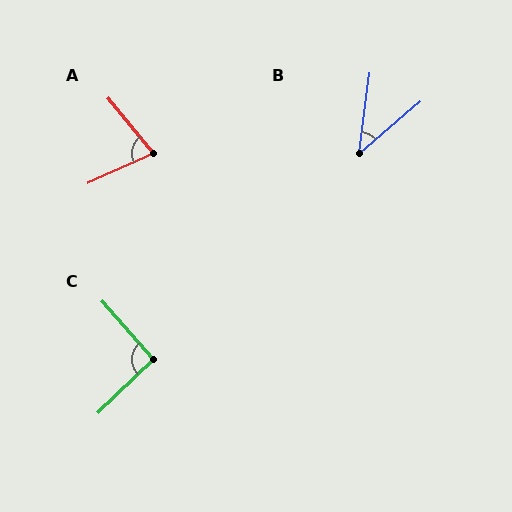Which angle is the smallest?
B, at approximately 42 degrees.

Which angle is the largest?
C, at approximately 92 degrees.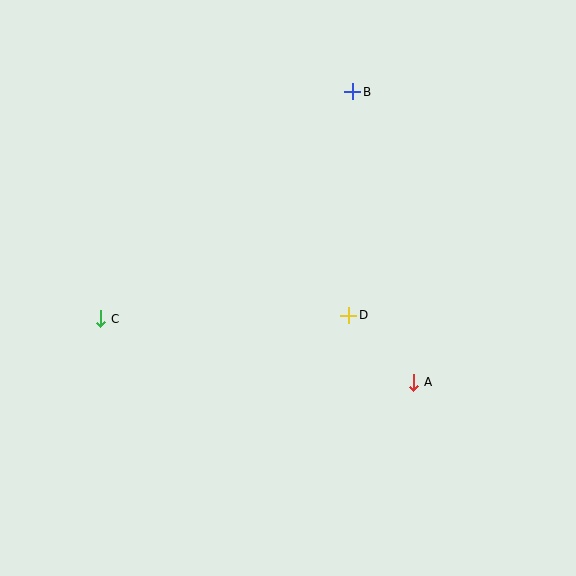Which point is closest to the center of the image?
Point D at (348, 315) is closest to the center.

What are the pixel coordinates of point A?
Point A is at (414, 382).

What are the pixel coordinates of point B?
Point B is at (353, 92).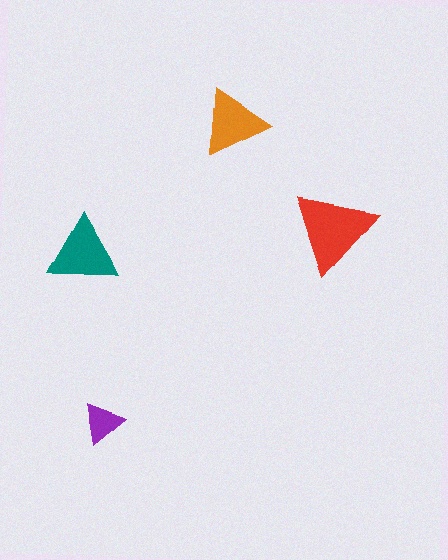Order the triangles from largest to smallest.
the red one, the teal one, the orange one, the purple one.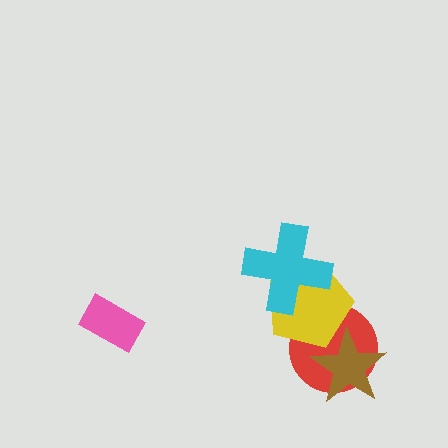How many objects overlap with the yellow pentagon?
3 objects overlap with the yellow pentagon.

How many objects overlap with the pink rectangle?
0 objects overlap with the pink rectangle.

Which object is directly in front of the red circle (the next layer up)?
The yellow pentagon is directly in front of the red circle.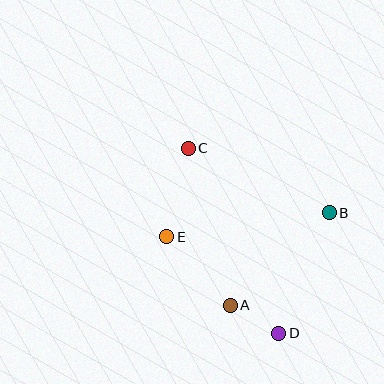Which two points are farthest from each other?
Points C and D are farthest from each other.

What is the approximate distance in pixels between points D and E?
The distance between D and E is approximately 148 pixels.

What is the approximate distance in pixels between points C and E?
The distance between C and E is approximately 91 pixels.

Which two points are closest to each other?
Points A and D are closest to each other.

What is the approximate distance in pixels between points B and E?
The distance between B and E is approximately 164 pixels.